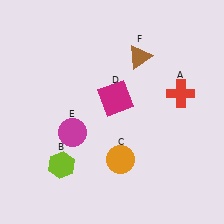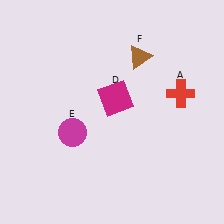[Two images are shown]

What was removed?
The lime hexagon (B), the orange circle (C) were removed in Image 2.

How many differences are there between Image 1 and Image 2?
There are 2 differences between the two images.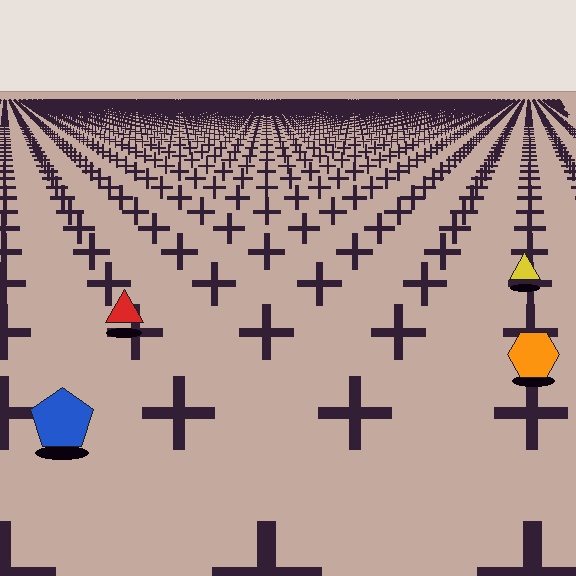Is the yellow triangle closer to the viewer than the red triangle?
No. The red triangle is closer — you can tell from the texture gradient: the ground texture is coarser near it.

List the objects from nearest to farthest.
From nearest to farthest: the blue pentagon, the orange hexagon, the red triangle, the yellow triangle.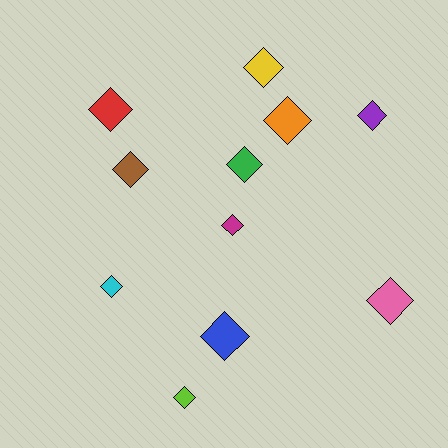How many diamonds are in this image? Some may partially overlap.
There are 11 diamonds.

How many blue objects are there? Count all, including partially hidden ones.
There is 1 blue object.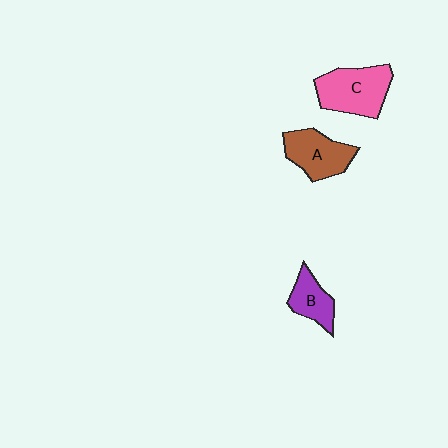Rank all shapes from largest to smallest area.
From largest to smallest: C (pink), A (brown), B (purple).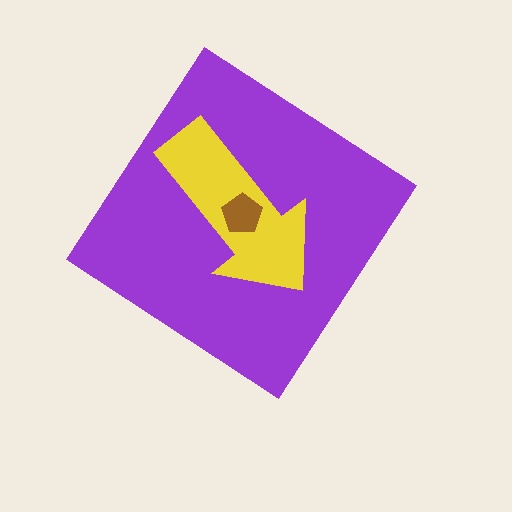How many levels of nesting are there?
3.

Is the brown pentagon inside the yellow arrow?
Yes.